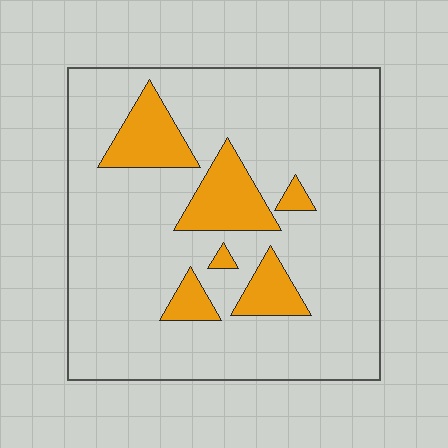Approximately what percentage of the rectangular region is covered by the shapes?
Approximately 15%.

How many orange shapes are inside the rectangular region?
6.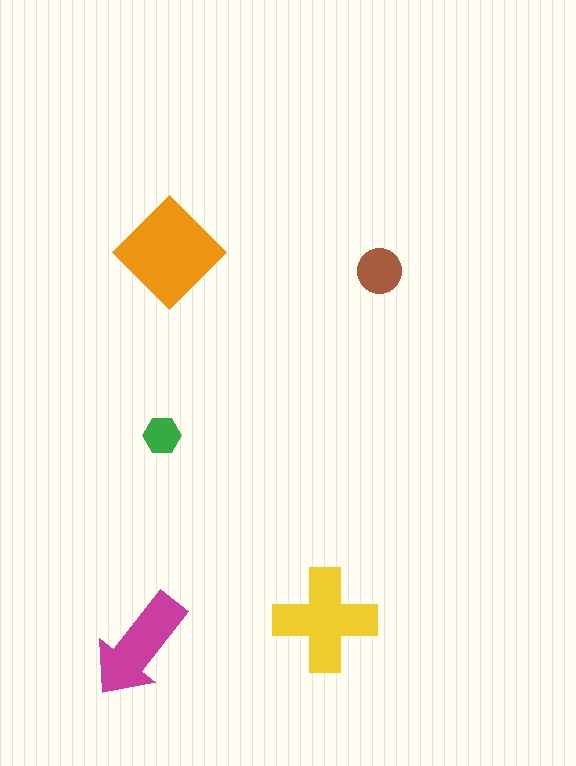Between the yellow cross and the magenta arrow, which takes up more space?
The yellow cross.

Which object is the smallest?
The green hexagon.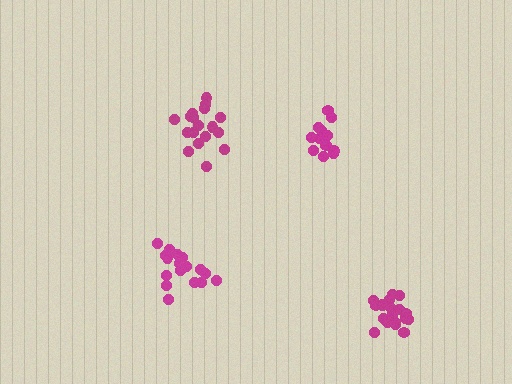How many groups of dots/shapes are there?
There are 4 groups.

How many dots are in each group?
Group 1: 13 dots, Group 2: 18 dots, Group 3: 19 dots, Group 4: 18 dots (68 total).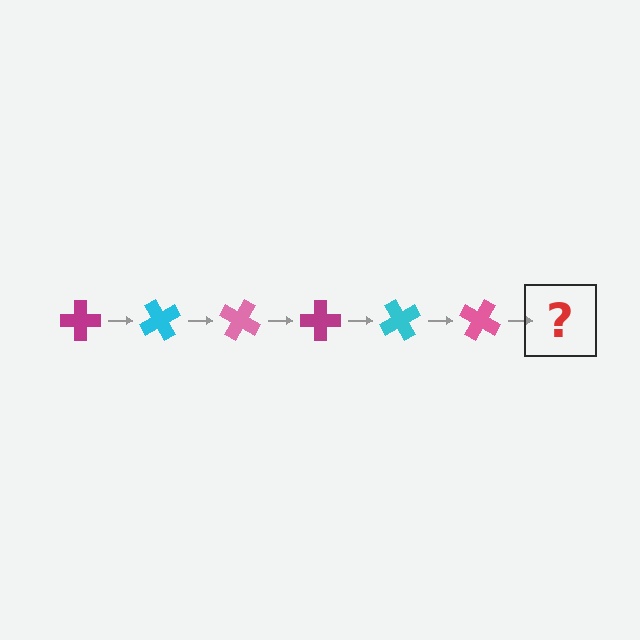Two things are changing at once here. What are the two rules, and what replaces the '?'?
The two rules are that it rotates 60 degrees each step and the color cycles through magenta, cyan, and pink. The '?' should be a magenta cross, rotated 360 degrees from the start.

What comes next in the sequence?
The next element should be a magenta cross, rotated 360 degrees from the start.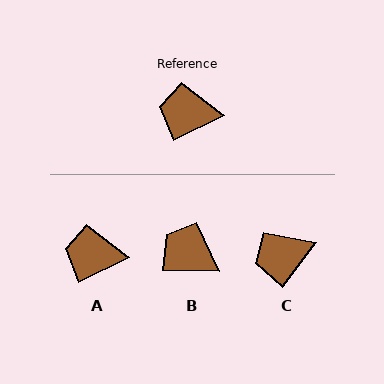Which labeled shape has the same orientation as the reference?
A.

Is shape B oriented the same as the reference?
No, it is off by about 27 degrees.